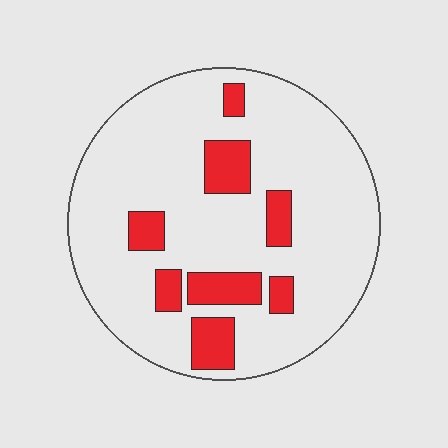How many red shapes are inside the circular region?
8.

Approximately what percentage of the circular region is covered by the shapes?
Approximately 15%.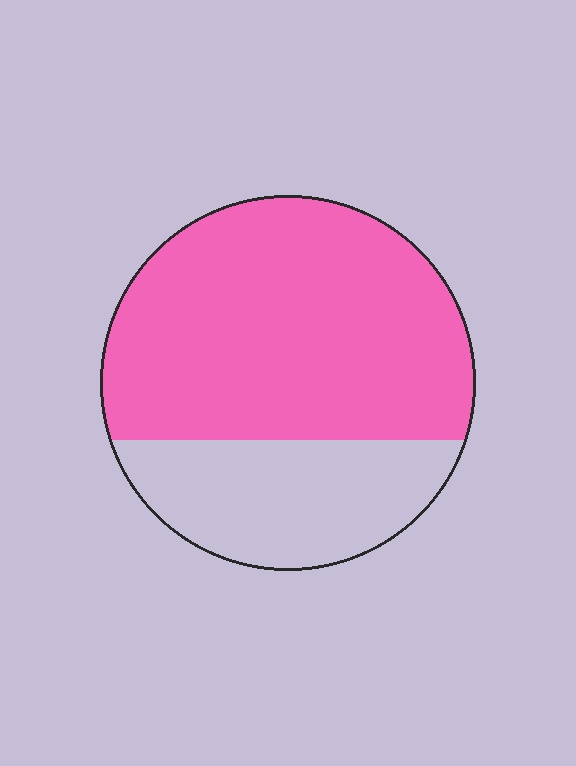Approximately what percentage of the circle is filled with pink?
Approximately 70%.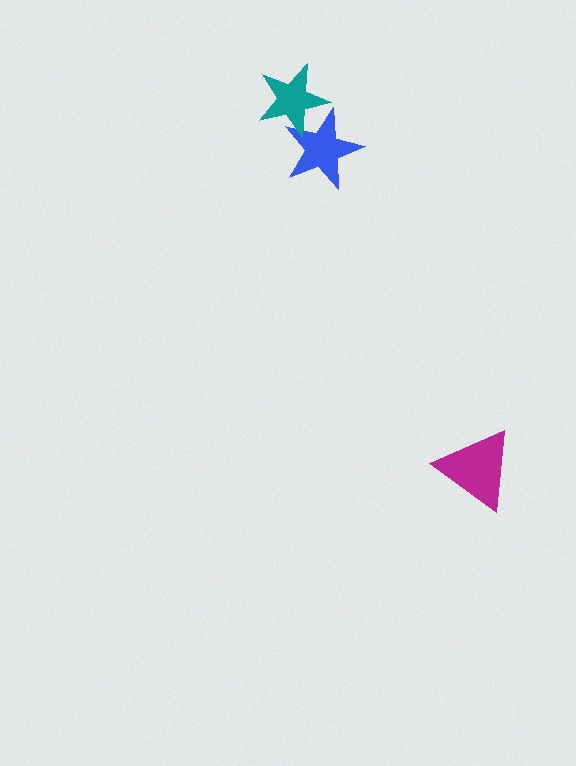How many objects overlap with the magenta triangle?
0 objects overlap with the magenta triangle.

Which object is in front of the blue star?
The teal star is in front of the blue star.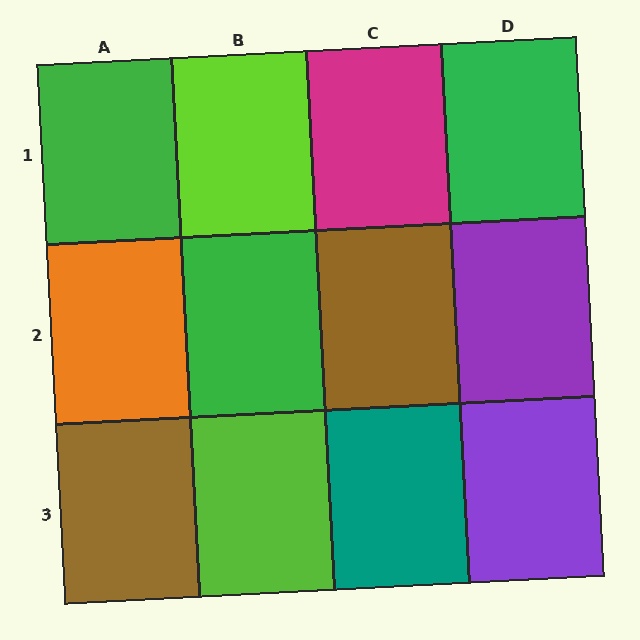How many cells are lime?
2 cells are lime.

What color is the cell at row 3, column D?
Purple.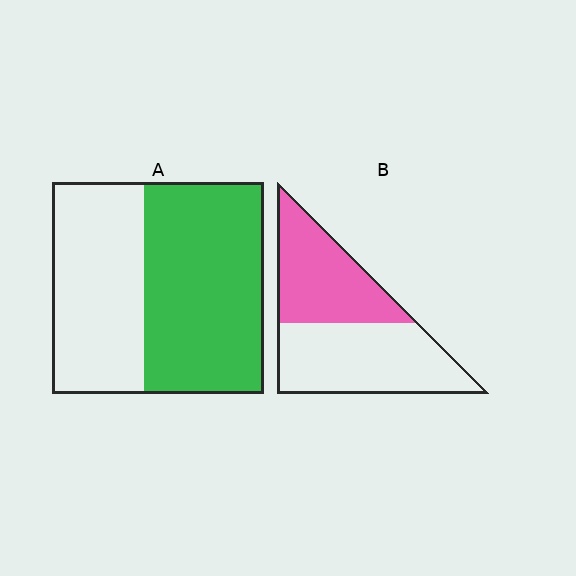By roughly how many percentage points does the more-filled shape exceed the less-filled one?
By roughly 10 percentage points (A over B).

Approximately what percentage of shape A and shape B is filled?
A is approximately 55% and B is approximately 45%.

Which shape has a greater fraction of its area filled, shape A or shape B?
Shape A.